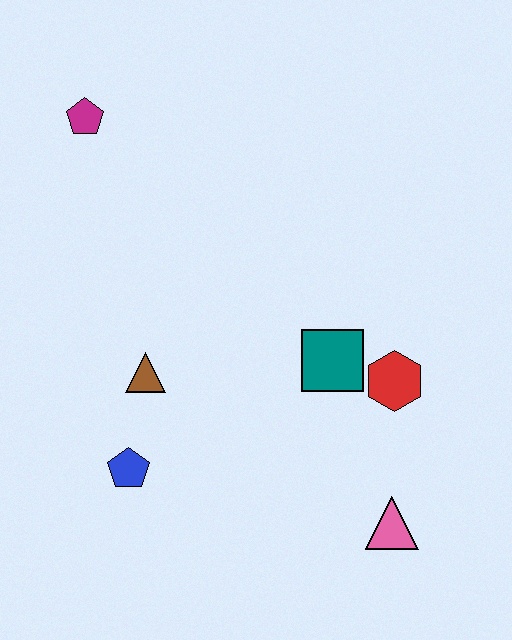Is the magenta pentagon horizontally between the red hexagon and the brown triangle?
No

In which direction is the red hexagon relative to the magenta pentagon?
The red hexagon is to the right of the magenta pentagon.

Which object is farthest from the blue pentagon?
The magenta pentagon is farthest from the blue pentagon.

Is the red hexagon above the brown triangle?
No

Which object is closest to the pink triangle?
The red hexagon is closest to the pink triangle.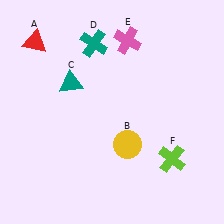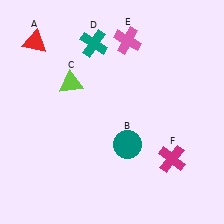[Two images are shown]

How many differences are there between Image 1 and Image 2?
There are 3 differences between the two images.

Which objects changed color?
B changed from yellow to teal. C changed from teal to lime. F changed from lime to magenta.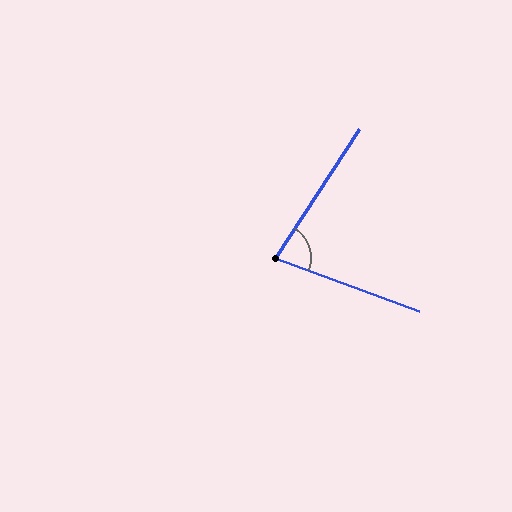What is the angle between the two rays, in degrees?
Approximately 77 degrees.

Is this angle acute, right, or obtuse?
It is acute.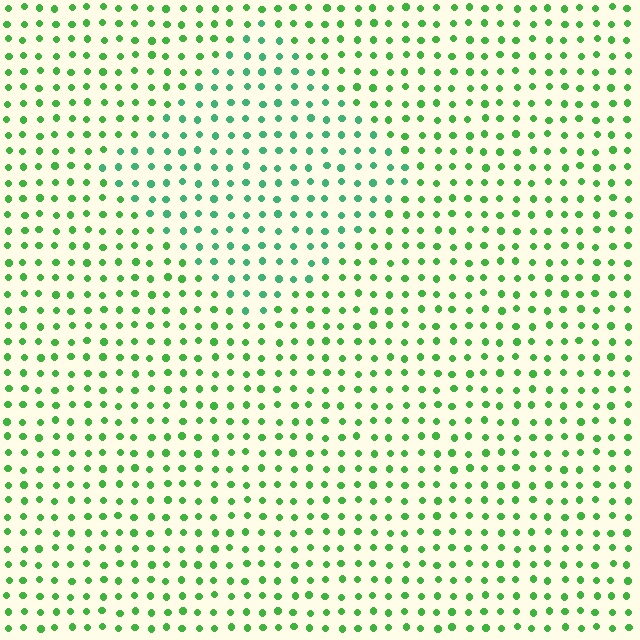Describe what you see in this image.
The image is filled with small green elements in a uniform arrangement. A diamond-shaped region is visible where the elements are tinted to a slightly different hue, forming a subtle color boundary.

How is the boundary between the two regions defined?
The boundary is defined purely by a slight shift in hue (about 28 degrees). Spacing, size, and orientation are identical on both sides.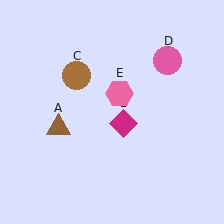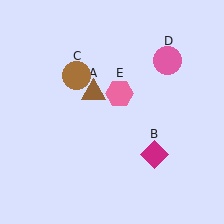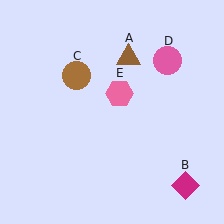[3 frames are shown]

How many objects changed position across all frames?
2 objects changed position: brown triangle (object A), magenta diamond (object B).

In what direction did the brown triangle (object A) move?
The brown triangle (object A) moved up and to the right.